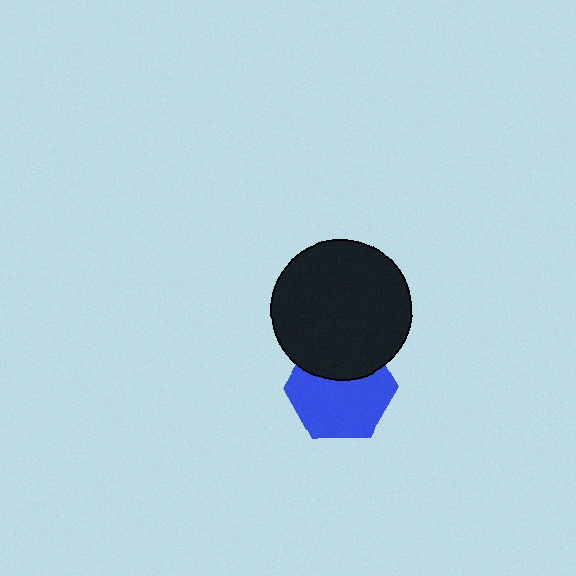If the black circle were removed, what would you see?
You would see the complete blue hexagon.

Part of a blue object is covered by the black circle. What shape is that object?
It is a hexagon.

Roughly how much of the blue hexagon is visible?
Most of it is visible (roughly 66%).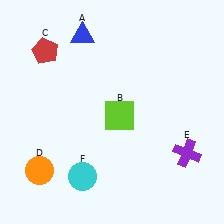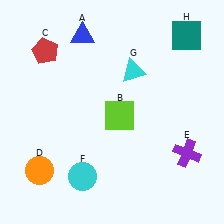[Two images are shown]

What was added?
A cyan triangle (G), a teal square (H) were added in Image 2.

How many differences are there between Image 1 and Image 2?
There are 2 differences between the two images.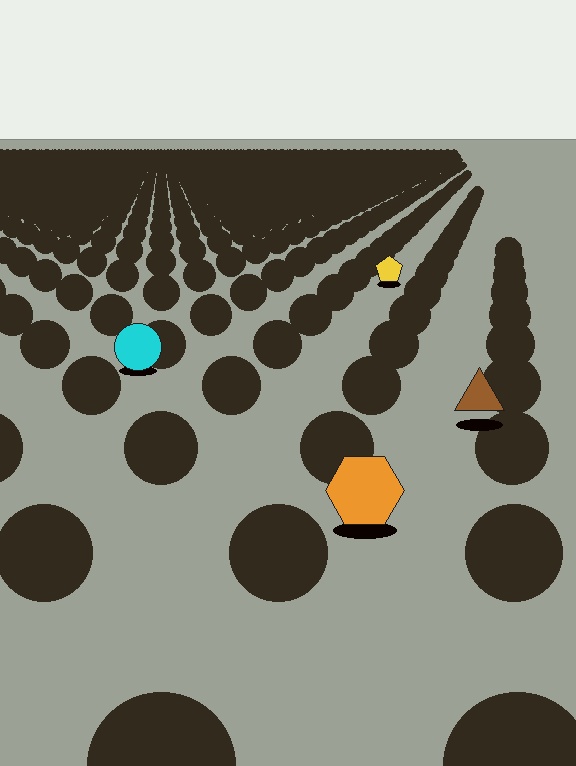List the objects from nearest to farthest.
From nearest to farthest: the orange hexagon, the brown triangle, the cyan circle, the yellow pentagon.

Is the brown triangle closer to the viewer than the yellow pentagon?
Yes. The brown triangle is closer — you can tell from the texture gradient: the ground texture is coarser near it.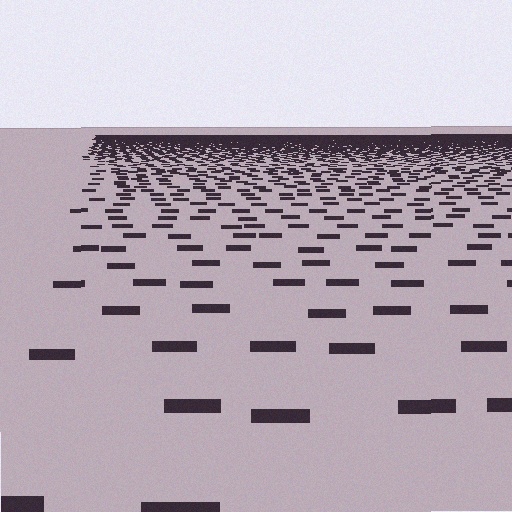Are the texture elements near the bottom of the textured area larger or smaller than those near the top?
Larger. Near the bottom, elements are closer to the viewer and appear at a bigger on-screen size.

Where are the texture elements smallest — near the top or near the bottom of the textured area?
Near the top.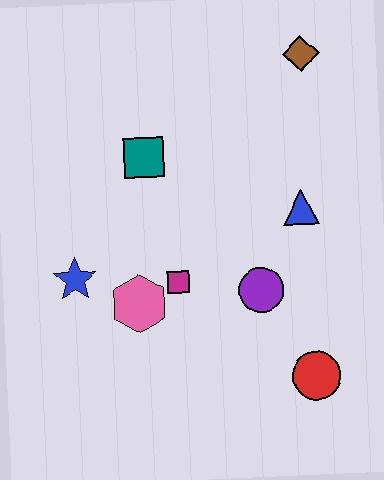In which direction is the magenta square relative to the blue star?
The magenta square is to the right of the blue star.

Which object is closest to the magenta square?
The pink hexagon is closest to the magenta square.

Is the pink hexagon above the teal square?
No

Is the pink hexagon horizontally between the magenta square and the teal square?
No